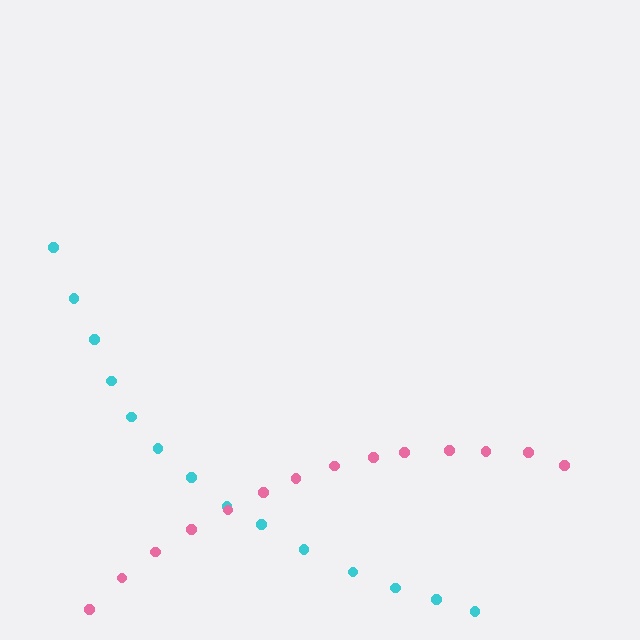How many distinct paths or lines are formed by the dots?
There are 2 distinct paths.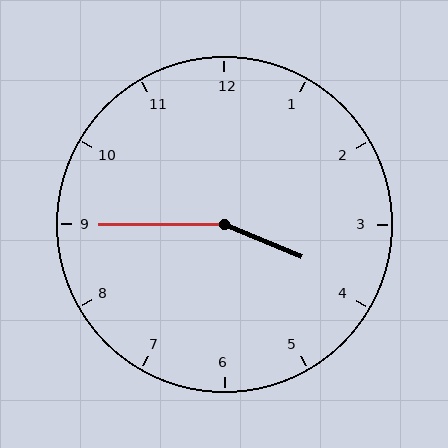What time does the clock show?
3:45.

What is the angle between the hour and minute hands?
Approximately 158 degrees.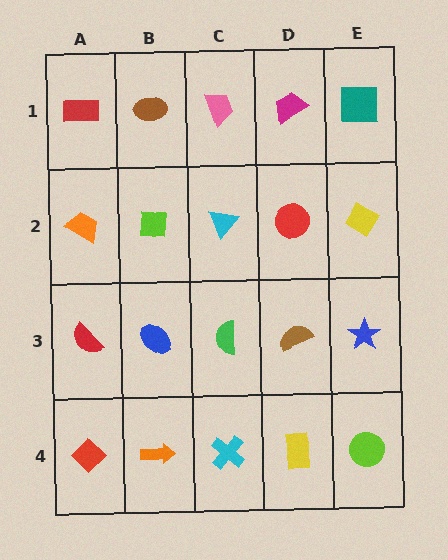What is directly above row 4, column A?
A red semicircle.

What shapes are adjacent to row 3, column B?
A lime square (row 2, column B), an orange arrow (row 4, column B), a red semicircle (row 3, column A), a green semicircle (row 3, column C).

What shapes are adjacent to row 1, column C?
A cyan triangle (row 2, column C), a brown ellipse (row 1, column B), a magenta trapezoid (row 1, column D).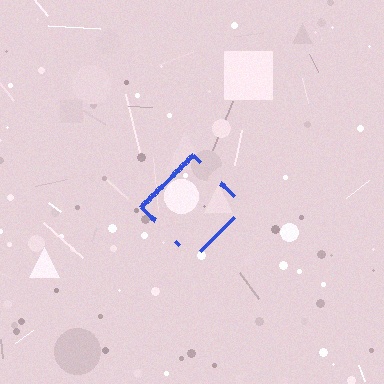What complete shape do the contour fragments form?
The contour fragments form a diamond.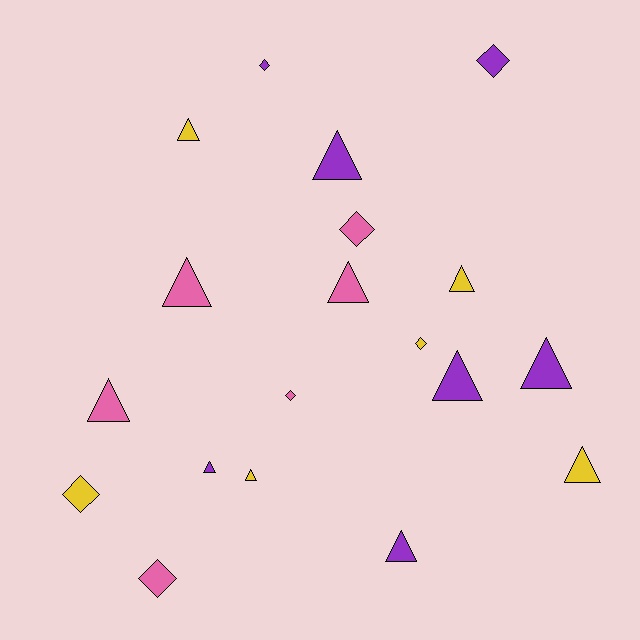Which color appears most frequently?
Purple, with 7 objects.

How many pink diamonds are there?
There are 3 pink diamonds.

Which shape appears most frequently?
Triangle, with 12 objects.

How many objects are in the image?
There are 19 objects.